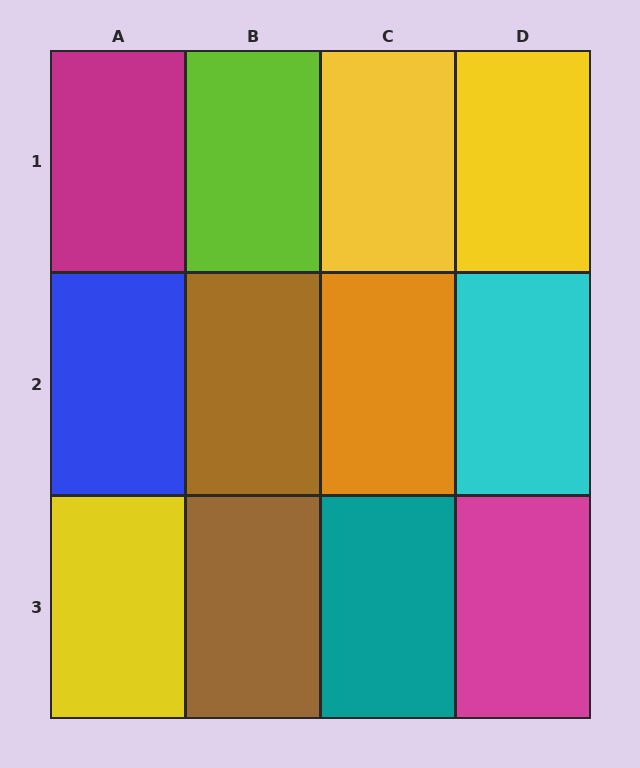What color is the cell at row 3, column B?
Brown.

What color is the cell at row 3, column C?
Teal.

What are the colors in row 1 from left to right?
Magenta, lime, yellow, yellow.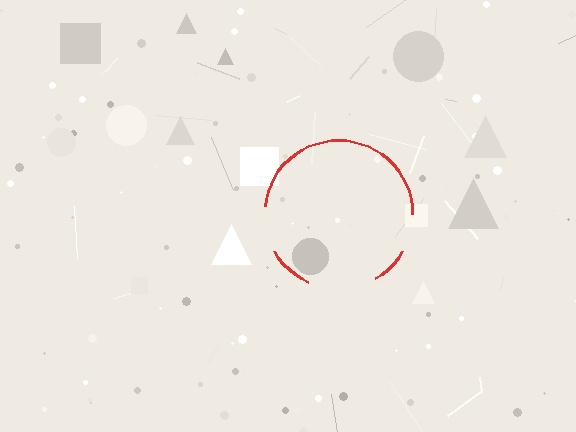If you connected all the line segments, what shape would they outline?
They would outline a circle.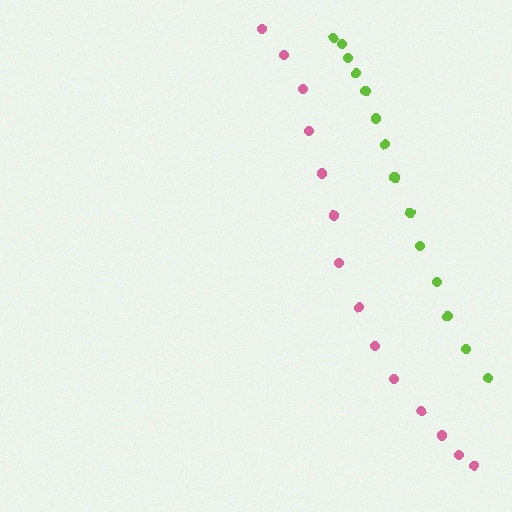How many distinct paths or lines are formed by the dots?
There are 2 distinct paths.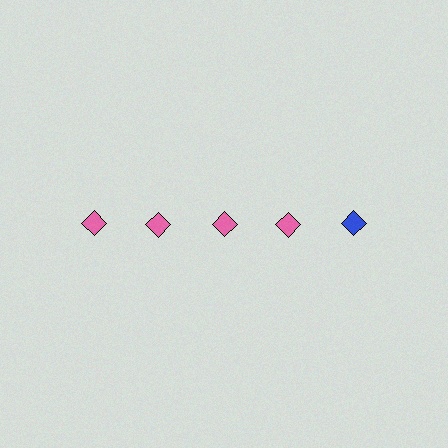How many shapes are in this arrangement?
There are 5 shapes arranged in a grid pattern.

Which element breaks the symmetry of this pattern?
The blue diamond in the top row, rightmost column breaks the symmetry. All other shapes are pink diamonds.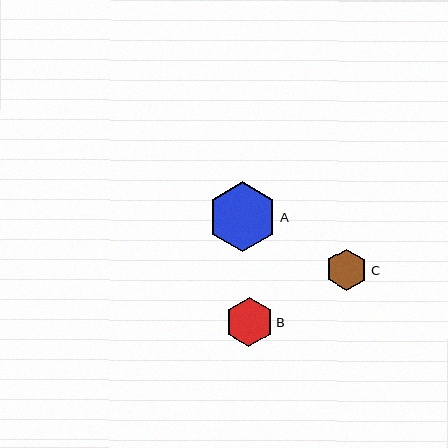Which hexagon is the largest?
Hexagon A is the largest with a size of approximately 70 pixels.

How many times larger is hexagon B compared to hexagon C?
Hexagon B is approximately 1.2 times the size of hexagon C.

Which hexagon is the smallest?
Hexagon C is the smallest with a size of approximately 42 pixels.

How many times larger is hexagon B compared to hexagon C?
Hexagon B is approximately 1.2 times the size of hexagon C.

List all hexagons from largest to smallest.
From largest to smallest: A, B, C.